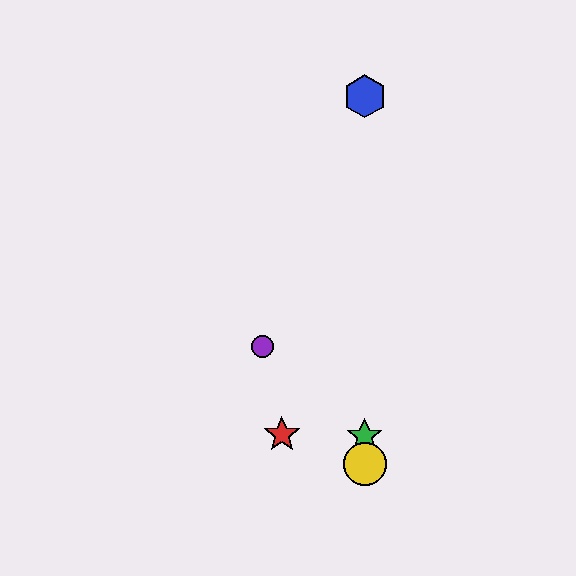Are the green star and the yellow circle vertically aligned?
Yes, both are at x≈365.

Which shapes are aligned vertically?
The blue hexagon, the green star, the yellow circle are aligned vertically.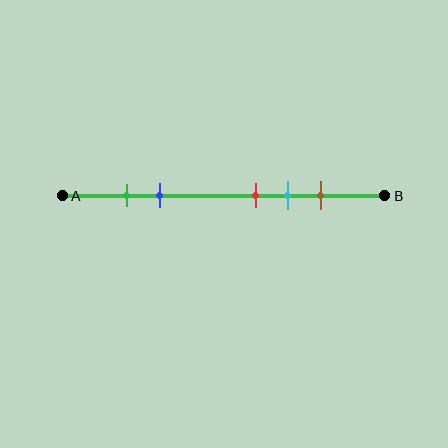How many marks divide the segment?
There are 5 marks dividing the segment.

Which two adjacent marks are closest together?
The green and blue marks are the closest adjacent pair.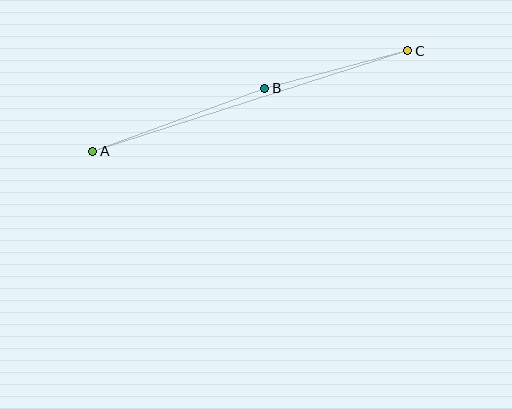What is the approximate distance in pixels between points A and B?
The distance between A and B is approximately 183 pixels.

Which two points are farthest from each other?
Points A and C are farthest from each other.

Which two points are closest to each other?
Points B and C are closest to each other.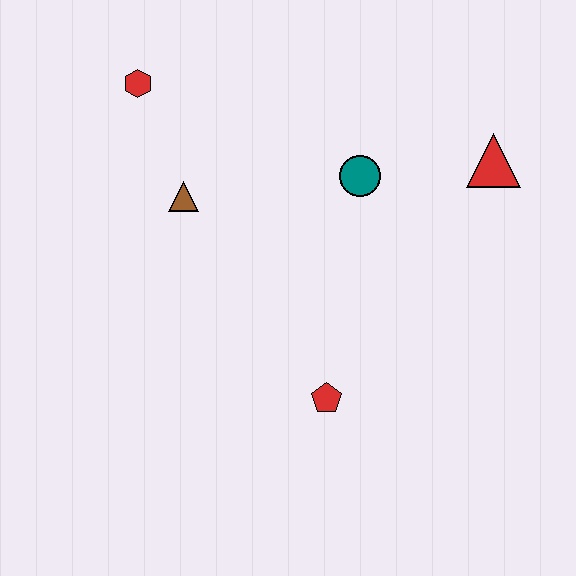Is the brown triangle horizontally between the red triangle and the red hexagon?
Yes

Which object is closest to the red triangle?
The teal circle is closest to the red triangle.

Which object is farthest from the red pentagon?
The red hexagon is farthest from the red pentagon.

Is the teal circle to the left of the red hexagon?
No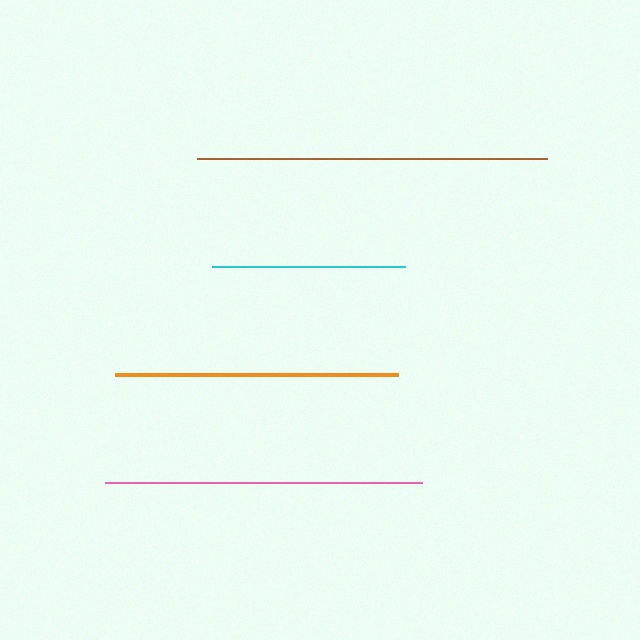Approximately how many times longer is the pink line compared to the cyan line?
The pink line is approximately 1.6 times the length of the cyan line.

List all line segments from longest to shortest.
From longest to shortest: brown, pink, orange, cyan.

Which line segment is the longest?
The brown line is the longest at approximately 349 pixels.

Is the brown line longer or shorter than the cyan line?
The brown line is longer than the cyan line.